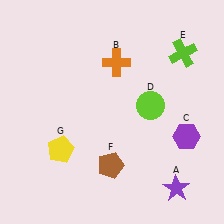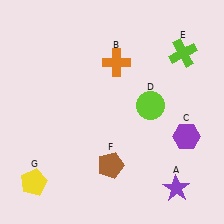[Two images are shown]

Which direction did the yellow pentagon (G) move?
The yellow pentagon (G) moved down.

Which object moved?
The yellow pentagon (G) moved down.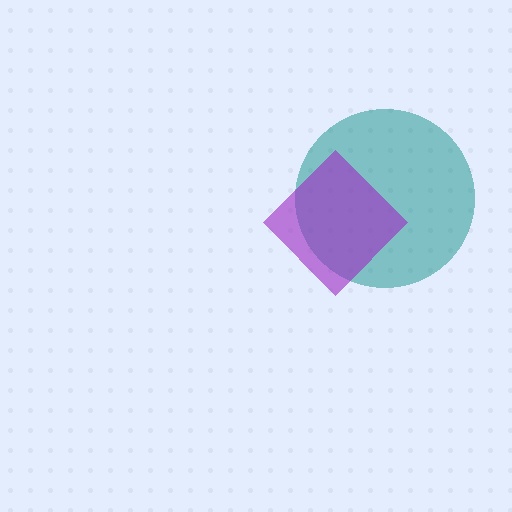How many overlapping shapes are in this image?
There are 2 overlapping shapes in the image.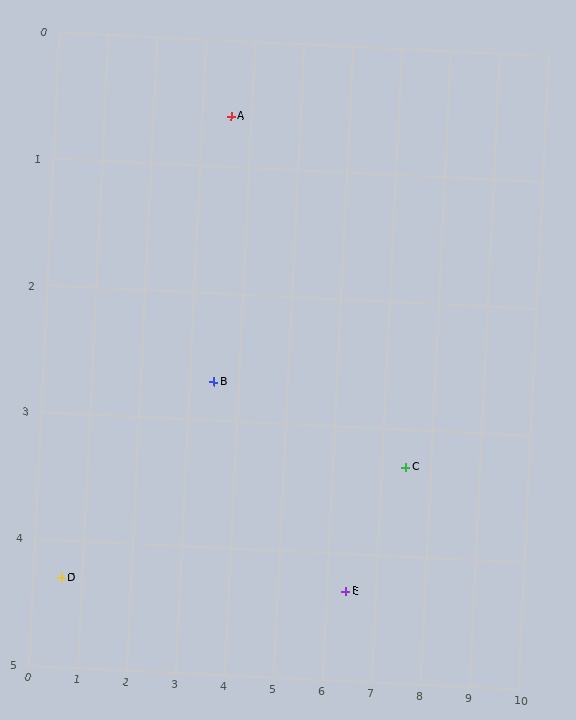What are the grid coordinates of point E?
Point E is at approximately (6.4, 4.3).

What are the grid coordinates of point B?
Point B is at approximately (3.5, 2.7).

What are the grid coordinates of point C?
Point C is at approximately (7.5, 3.3).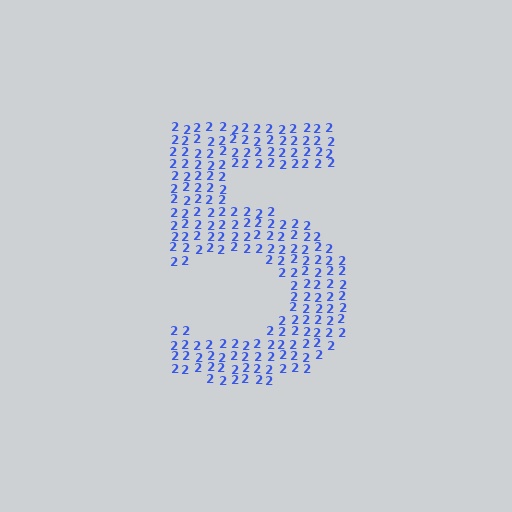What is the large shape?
The large shape is the digit 5.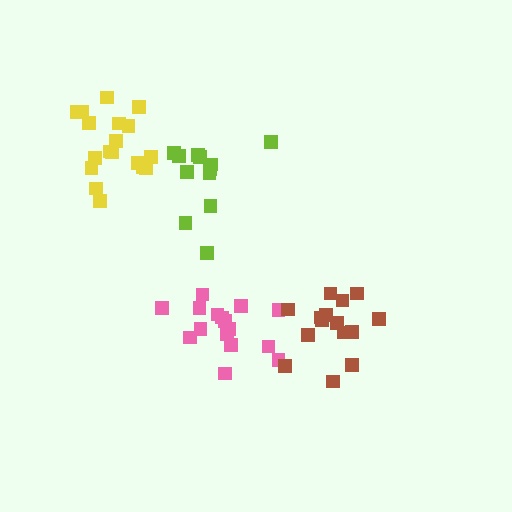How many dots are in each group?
Group 1: 16 dots, Group 2: 15 dots, Group 3: 18 dots, Group 4: 12 dots (61 total).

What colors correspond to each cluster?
The clusters are colored: pink, brown, yellow, lime.